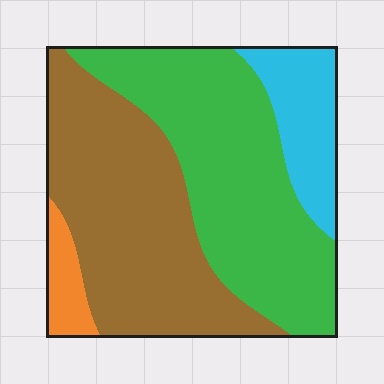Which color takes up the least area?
Orange, at roughly 5%.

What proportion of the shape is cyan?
Cyan covers about 15% of the shape.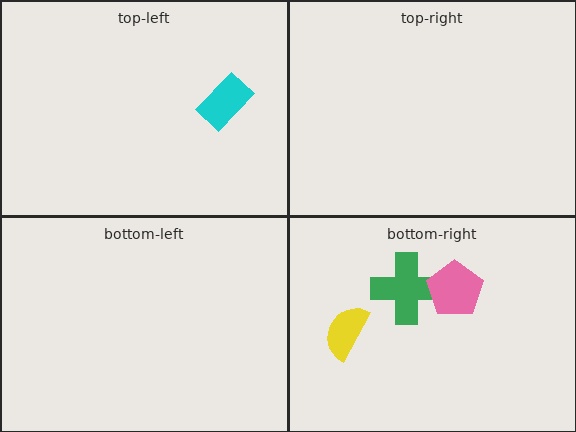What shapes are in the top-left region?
The cyan rectangle.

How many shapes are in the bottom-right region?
3.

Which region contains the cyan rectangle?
The top-left region.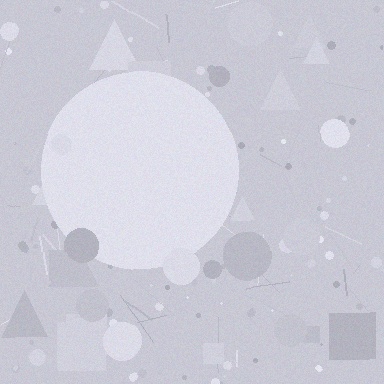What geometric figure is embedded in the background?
A circle is embedded in the background.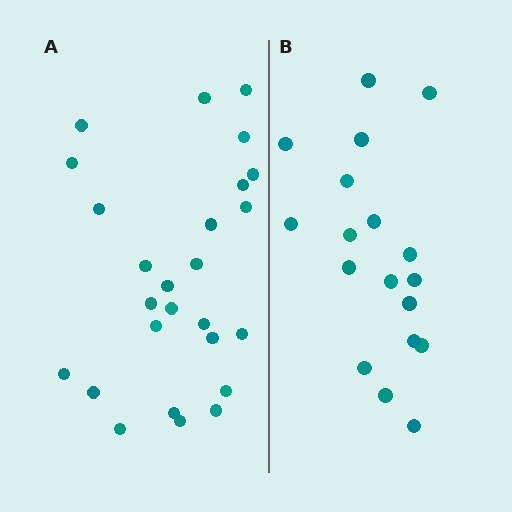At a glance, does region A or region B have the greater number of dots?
Region A (the left region) has more dots.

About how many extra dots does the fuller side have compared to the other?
Region A has roughly 8 or so more dots than region B.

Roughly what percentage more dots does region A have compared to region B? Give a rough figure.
About 45% more.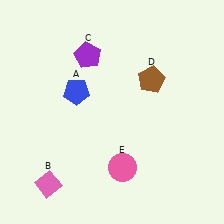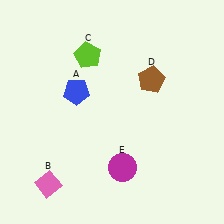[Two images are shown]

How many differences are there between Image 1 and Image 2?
There are 2 differences between the two images.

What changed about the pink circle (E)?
In Image 1, E is pink. In Image 2, it changed to magenta.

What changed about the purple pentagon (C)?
In Image 1, C is purple. In Image 2, it changed to lime.